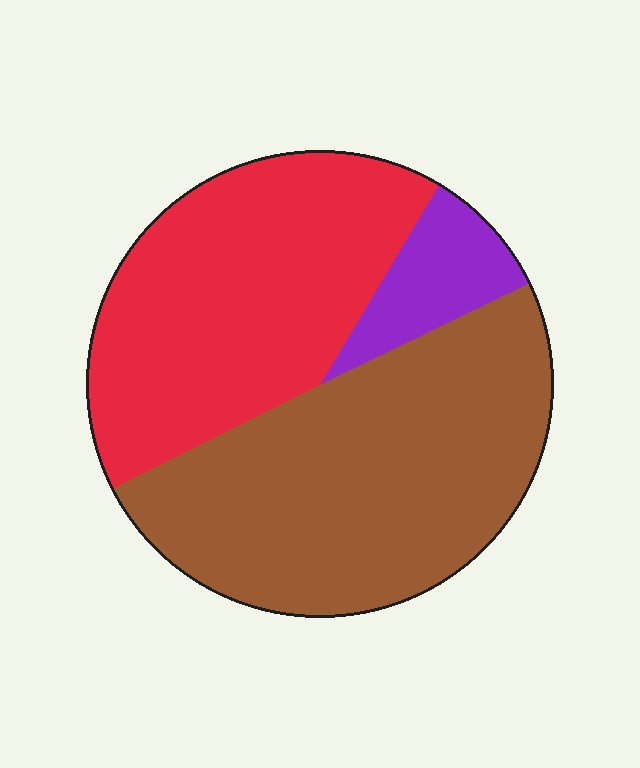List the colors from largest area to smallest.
From largest to smallest: brown, red, purple.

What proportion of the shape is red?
Red takes up about two fifths (2/5) of the shape.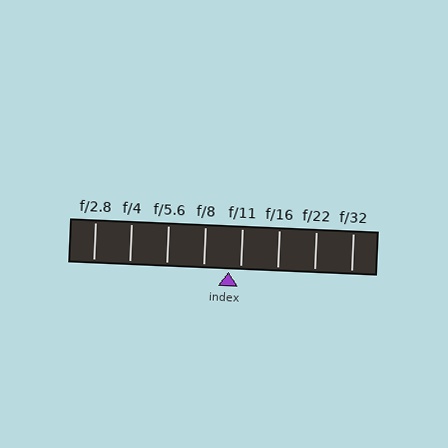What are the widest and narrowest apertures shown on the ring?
The widest aperture shown is f/2.8 and the narrowest is f/32.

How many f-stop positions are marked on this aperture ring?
There are 8 f-stop positions marked.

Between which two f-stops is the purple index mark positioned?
The index mark is between f/8 and f/11.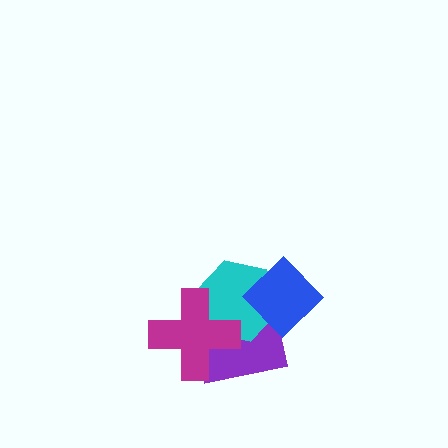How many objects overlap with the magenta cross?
2 objects overlap with the magenta cross.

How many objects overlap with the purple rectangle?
3 objects overlap with the purple rectangle.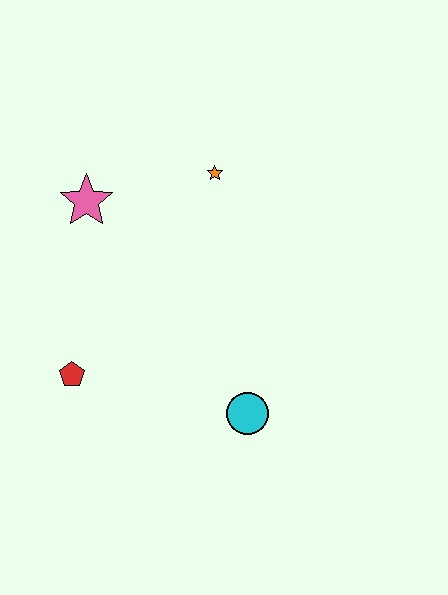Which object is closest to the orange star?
The pink star is closest to the orange star.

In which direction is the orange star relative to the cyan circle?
The orange star is above the cyan circle.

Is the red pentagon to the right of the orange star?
No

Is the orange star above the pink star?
Yes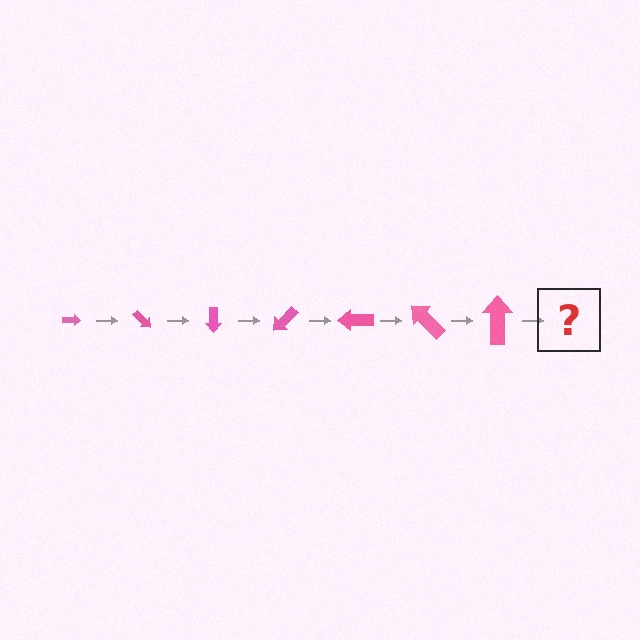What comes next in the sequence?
The next element should be an arrow, larger than the previous one and rotated 315 degrees from the start.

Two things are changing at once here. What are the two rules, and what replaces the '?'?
The two rules are that the arrow grows larger each step and it rotates 45 degrees each step. The '?' should be an arrow, larger than the previous one and rotated 315 degrees from the start.